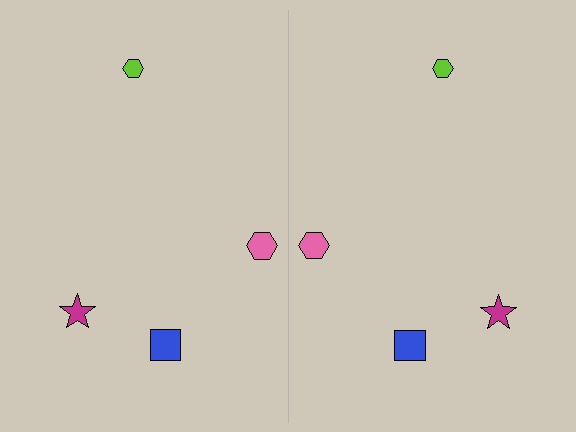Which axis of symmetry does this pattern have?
The pattern has a vertical axis of symmetry running through the center of the image.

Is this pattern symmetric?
Yes, this pattern has bilateral (reflection) symmetry.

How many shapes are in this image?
There are 8 shapes in this image.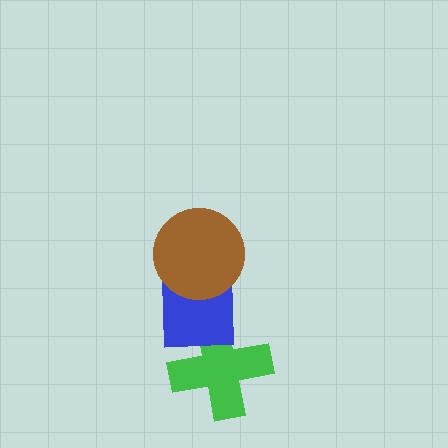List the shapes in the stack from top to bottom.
From top to bottom: the brown circle, the blue square, the green cross.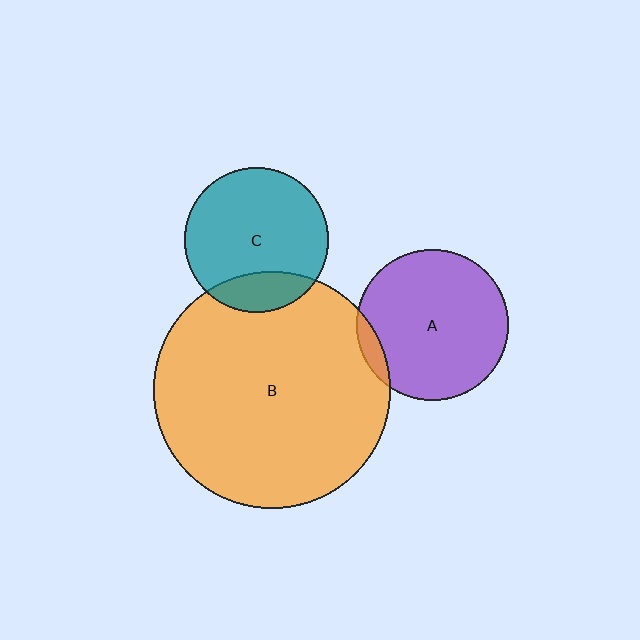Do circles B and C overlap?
Yes.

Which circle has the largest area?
Circle B (orange).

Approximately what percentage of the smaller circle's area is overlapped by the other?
Approximately 20%.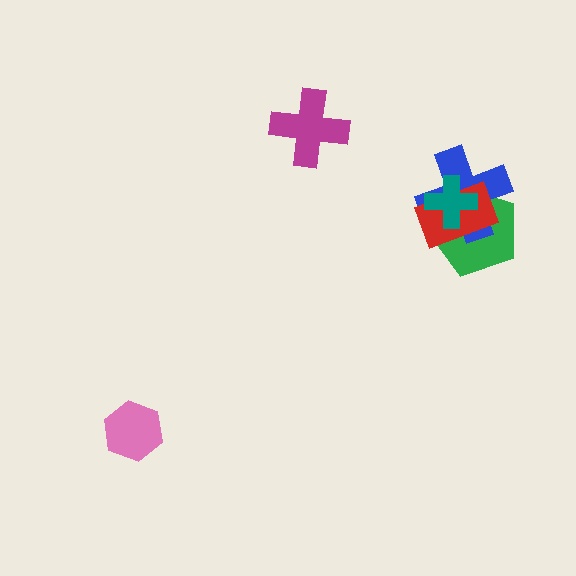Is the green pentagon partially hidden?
Yes, it is partially covered by another shape.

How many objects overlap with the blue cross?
3 objects overlap with the blue cross.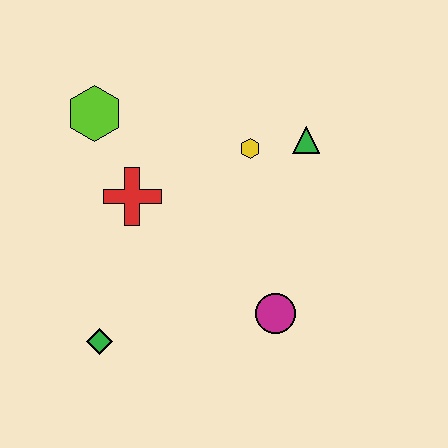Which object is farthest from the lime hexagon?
The magenta circle is farthest from the lime hexagon.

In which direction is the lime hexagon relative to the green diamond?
The lime hexagon is above the green diamond.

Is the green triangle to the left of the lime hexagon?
No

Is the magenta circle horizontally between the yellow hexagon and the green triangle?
Yes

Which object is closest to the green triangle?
The yellow hexagon is closest to the green triangle.